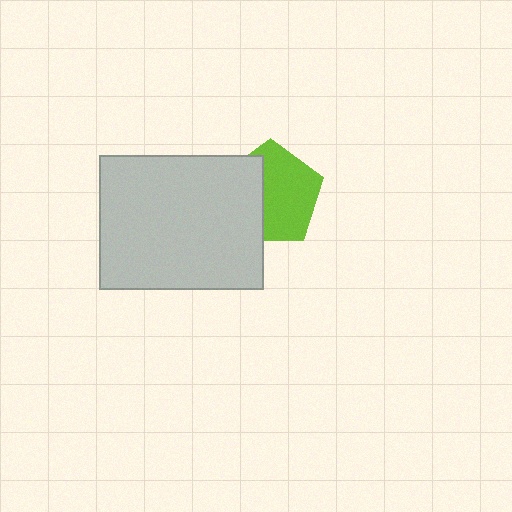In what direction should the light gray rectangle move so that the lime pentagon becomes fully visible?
The light gray rectangle should move left. That is the shortest direction to clear the overlap and leave the lime pentagon fully visible.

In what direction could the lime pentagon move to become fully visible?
The lime pentagon could move right. That would shift it out from behind the light gray rectangle entirely.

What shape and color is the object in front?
The object in front is a light gray rectangle.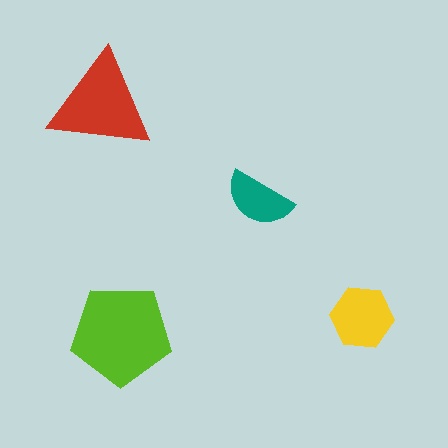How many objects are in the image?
There are 4 objects in the image.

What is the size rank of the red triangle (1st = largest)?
2nd.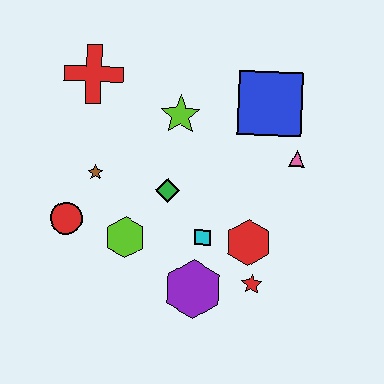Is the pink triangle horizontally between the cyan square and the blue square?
No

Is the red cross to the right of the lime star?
No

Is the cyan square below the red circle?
Yes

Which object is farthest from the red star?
The red cross is farthest from the red star.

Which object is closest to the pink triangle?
The blue square is closest to the pink triangle.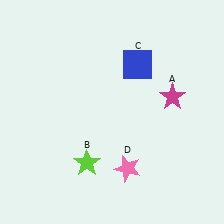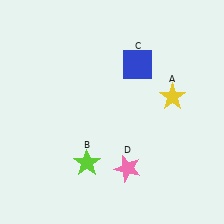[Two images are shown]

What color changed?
The star (A) changed from magenta in Image 1 to yellow in Image 2.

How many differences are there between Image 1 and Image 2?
There is 1 difference between the two images.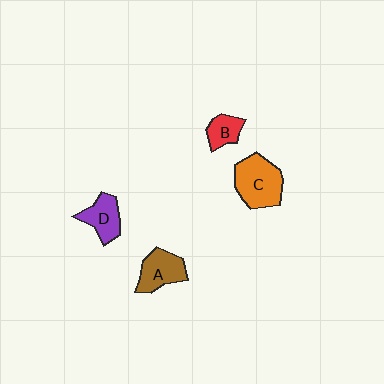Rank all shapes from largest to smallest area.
From largest to smallest: C (orange), A (brown), D (purple), B (red).